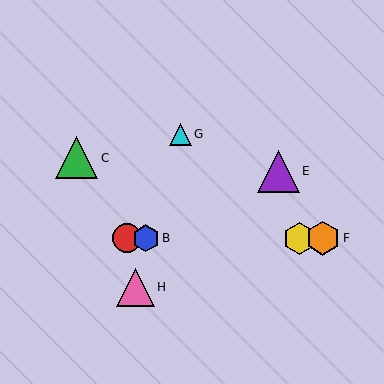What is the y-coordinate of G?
Object G is at y≈134.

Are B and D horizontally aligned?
Yes, both are at y≈238.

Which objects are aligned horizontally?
Objects A, B, D, F are aligned horizontally.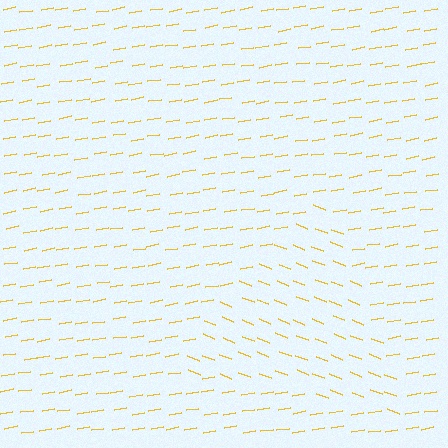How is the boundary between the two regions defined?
The boundary is defined purely by a change in line orientation (approximately 31 degrees difference). All lines are the same color and thickness.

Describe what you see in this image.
The image is filled with small yellow line segments. A triangle region in the image has lines oriented differently from the surrounding lines, creating a visible texture boundary.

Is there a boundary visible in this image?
Yes, there is a texture boundary formed by a change in line orientation.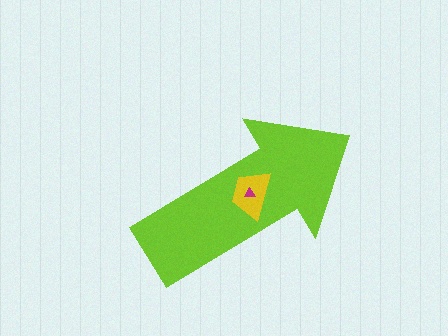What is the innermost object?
The magenta triangle.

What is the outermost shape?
The lime arrow.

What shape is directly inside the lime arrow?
The yellow trapezoid.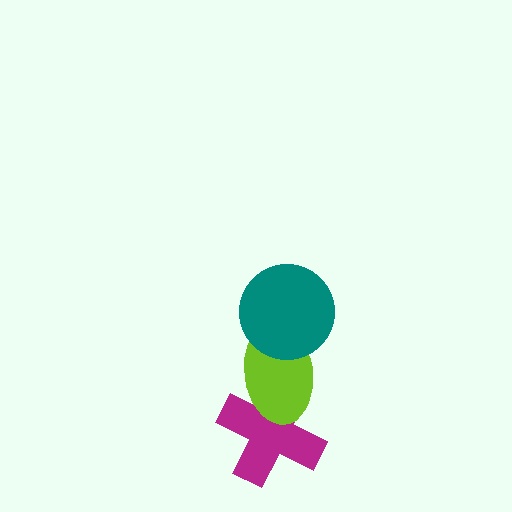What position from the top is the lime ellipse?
The lime ellipse is 2nd from the top.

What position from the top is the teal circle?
The teal circle is 1st from the top.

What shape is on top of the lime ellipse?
The teal circle is on top of the lime ellipse.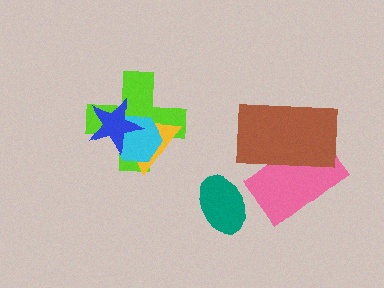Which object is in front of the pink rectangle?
The brown rectangle is in front of the pink rectangle.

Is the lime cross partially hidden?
Yes, it is partially covered by another shape.